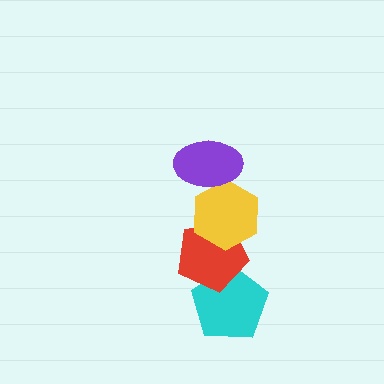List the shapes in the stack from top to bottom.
From top to bottom: the purple ellipse, the yellow hexagon, the red pentagon, the cyan pentagon.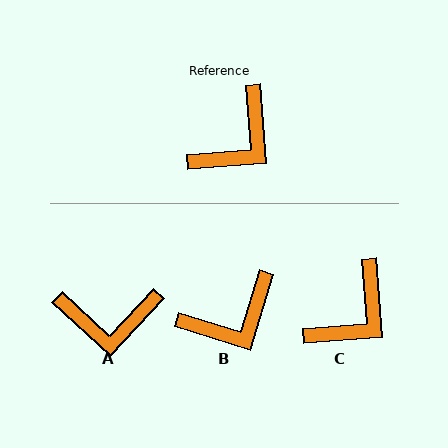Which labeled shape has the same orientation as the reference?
C.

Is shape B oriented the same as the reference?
No, it is off by about 21 degrees.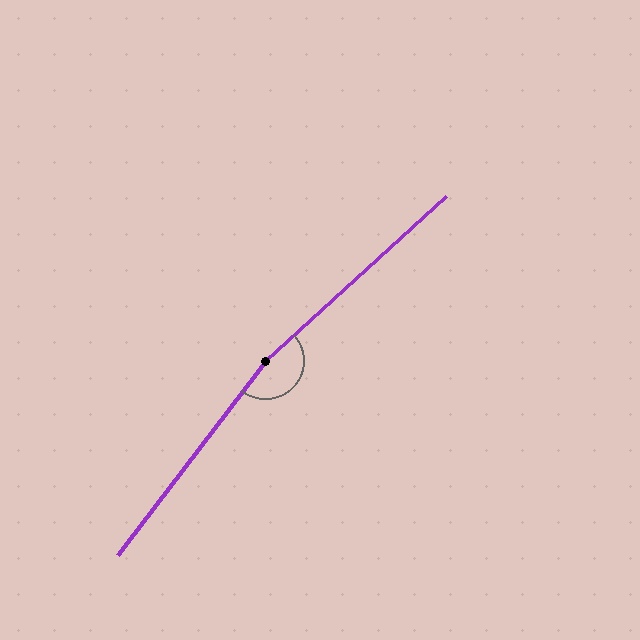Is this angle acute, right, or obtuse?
It is obtuse.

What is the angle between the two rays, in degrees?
Approximately 170 degrees.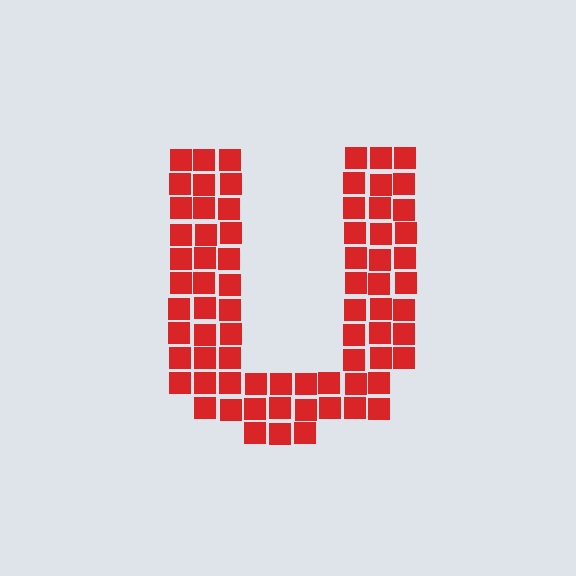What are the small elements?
The small elements are squares.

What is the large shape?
The large shape is the letter U.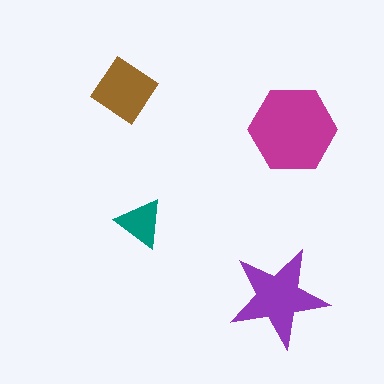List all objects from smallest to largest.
The teal triangle, the brown diamond, the purple star, the magenta hexagon.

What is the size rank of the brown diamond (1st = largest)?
3rd.